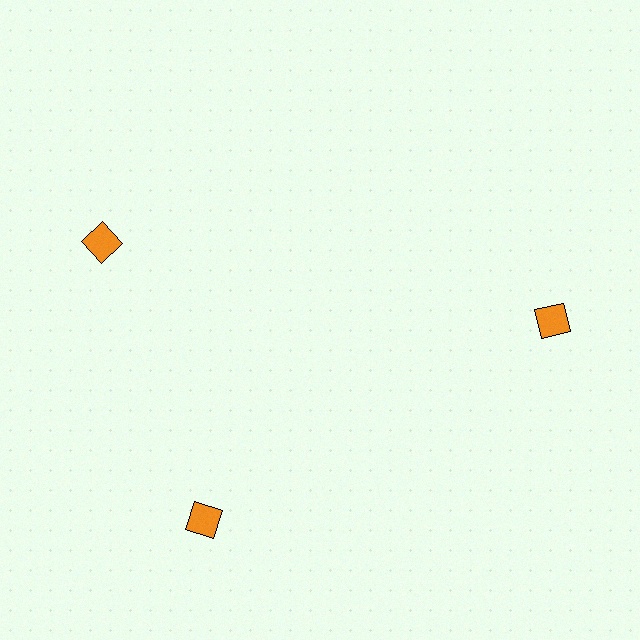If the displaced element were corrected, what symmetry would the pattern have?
It would have 3-fold rotational symmetry — the pattern would map onto itself every 120 degrees.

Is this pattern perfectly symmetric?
No. The 3 orange squares are arranged in a ring, but one element near the 11 o'clock position is rotated out of alignment along the ring, breaking the 3-fold rotational symmetry.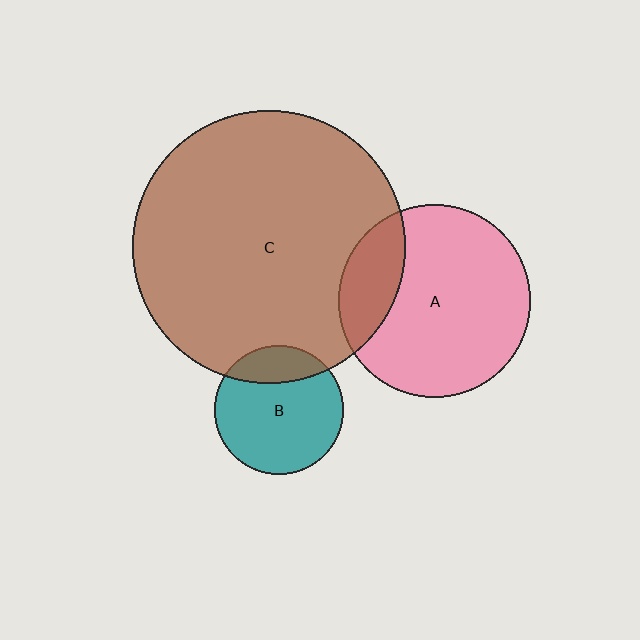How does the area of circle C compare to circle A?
Approximately 2.0 times.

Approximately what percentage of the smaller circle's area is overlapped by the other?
Approximately 20%.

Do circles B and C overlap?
Yes.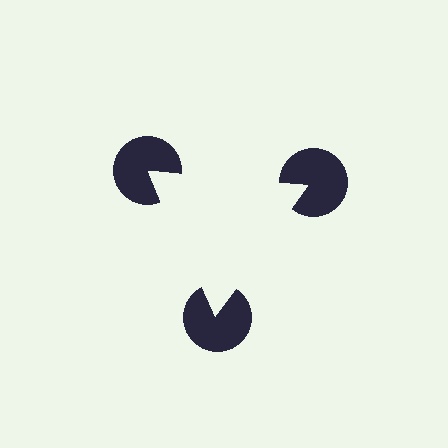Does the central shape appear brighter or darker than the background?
It typically appears slightly brighter than the background, even though no actual brightness change is drawn.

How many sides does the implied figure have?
3 sides.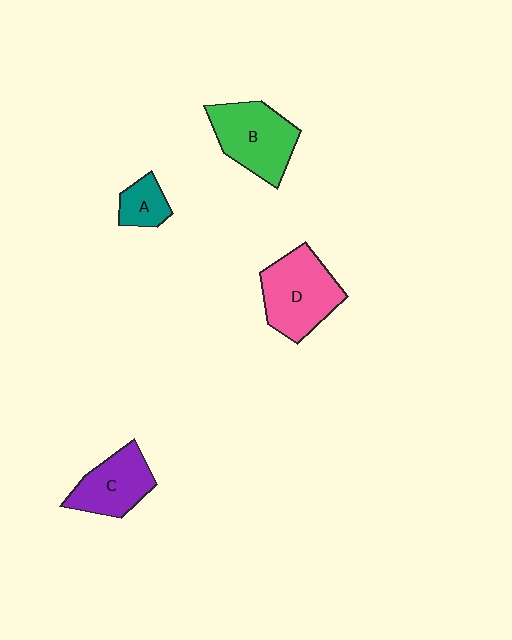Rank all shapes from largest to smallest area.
From largest to smallest: D (pink), B (green), C (purple), A (teal).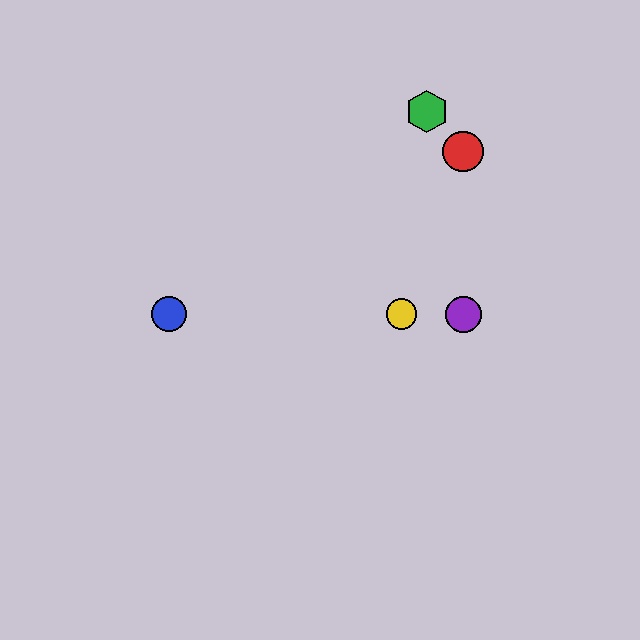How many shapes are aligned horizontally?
3 shapes (the blue circle, the yellow circle, the purple circle) are aligned horizontally.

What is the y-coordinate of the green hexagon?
The green hexagon is at y≈112.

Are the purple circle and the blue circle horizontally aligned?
Yes, both are at y≈314.